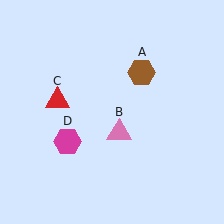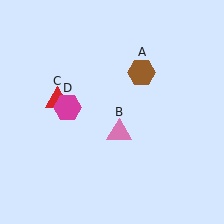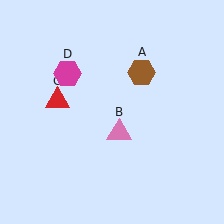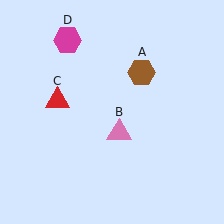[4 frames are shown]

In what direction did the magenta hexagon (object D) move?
The magenta hexagon (object D) moved up.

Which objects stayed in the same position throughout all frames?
Brown hexagon (object A) and pink triangle (object B) and red triangle (object C) remained stationary.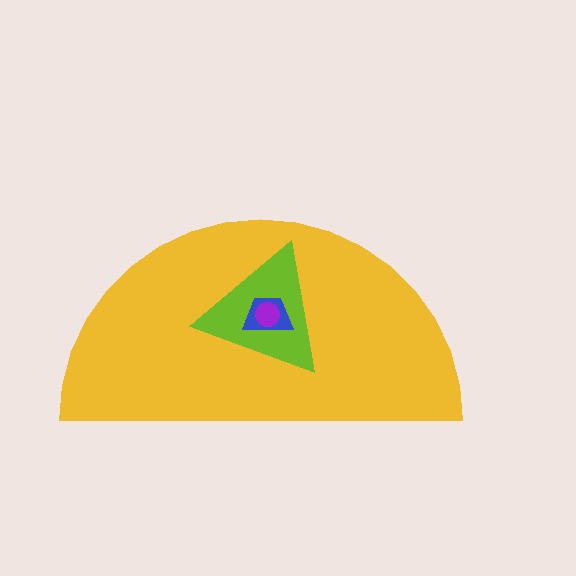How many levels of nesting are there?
4.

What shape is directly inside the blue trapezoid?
The purple circle.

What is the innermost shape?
The purple circle.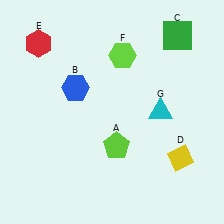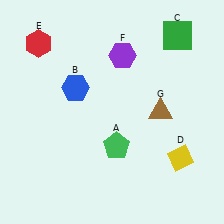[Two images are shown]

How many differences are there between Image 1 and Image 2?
There are 3 differences between the two images.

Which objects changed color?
A changed from lime to green. F changed from lime to purple. G changed from cyan to brown.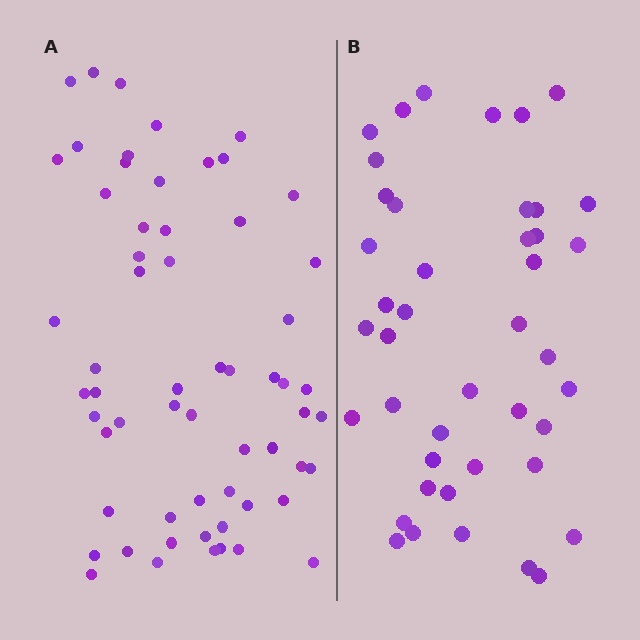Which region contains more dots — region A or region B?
Region A (the left region) has more dots.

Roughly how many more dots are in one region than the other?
Region A has approximately 15 more dots than region B.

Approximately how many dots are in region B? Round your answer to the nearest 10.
About 40 dots. (The exact count is 43, which rounds to 40.)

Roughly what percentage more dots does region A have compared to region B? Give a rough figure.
About 40% more.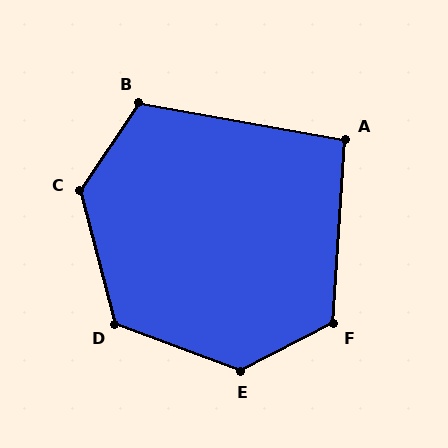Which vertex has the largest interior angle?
E, at approximately 132 degrees.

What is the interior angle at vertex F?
Approximately 121 degrees (obtuse).